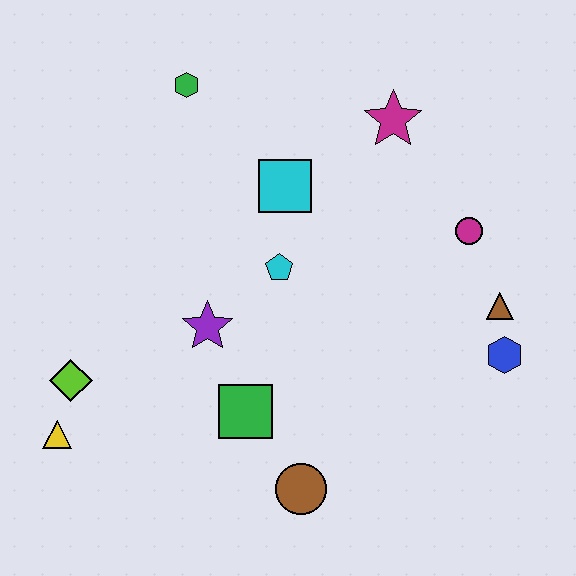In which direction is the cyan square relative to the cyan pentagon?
The cyan square is above the cyan pentagon.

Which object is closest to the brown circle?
The green square is closest to the brown circle.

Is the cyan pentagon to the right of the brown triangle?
No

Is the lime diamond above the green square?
Yes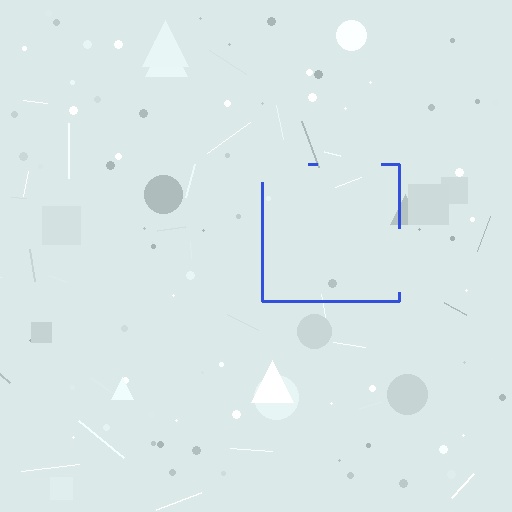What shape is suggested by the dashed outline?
The dashed outline suggests a square.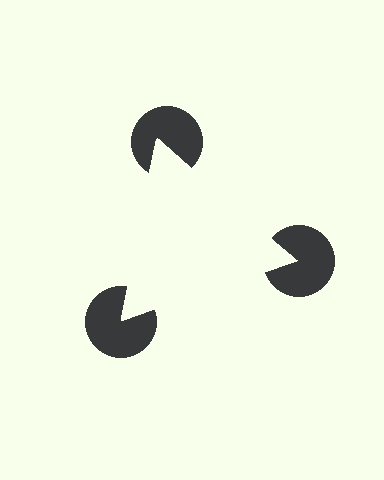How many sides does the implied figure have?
3 sides.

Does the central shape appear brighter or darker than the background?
It typically appears slightly brighter than the background, even though no actual brightness change is drawn.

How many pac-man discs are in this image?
There are 3 — one at each vertex of the illusory triangle.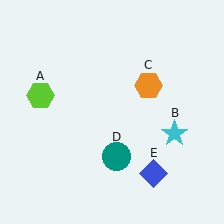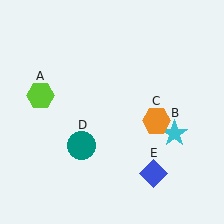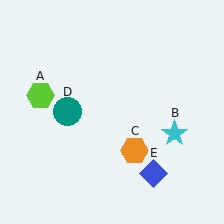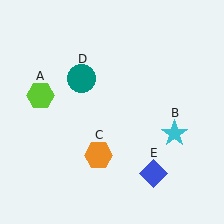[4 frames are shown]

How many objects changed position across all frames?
2 objects changed position: orange hexagon (object C), teal circle (object D).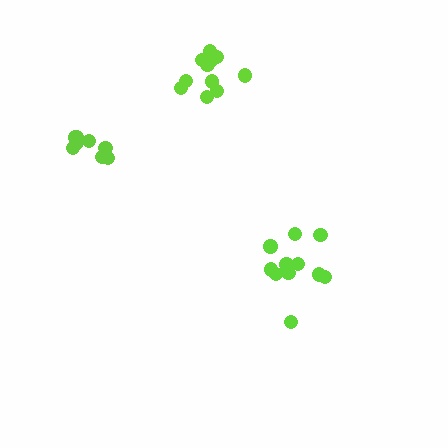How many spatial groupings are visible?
There are 3 spatial groupings.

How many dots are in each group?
Group 1: 11 dots, Group 2: 11 dots, Group 3: 8 dots (30 total).